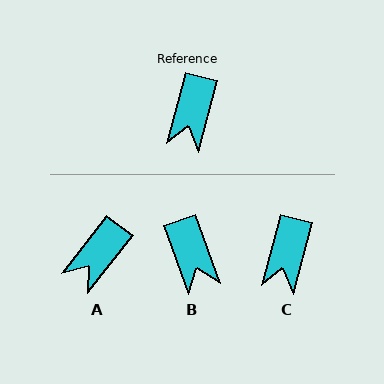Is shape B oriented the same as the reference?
No, it is off by about 34 degrees.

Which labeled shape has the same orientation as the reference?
C.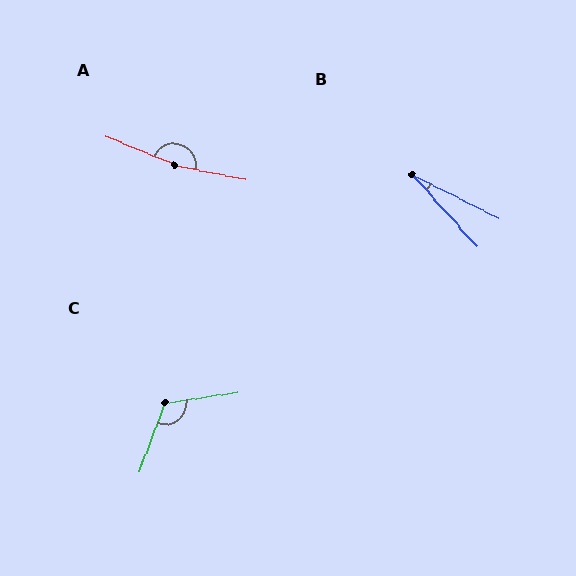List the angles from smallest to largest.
B (21°), C (119°), A (169°).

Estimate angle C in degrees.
Approximately 119 degrees.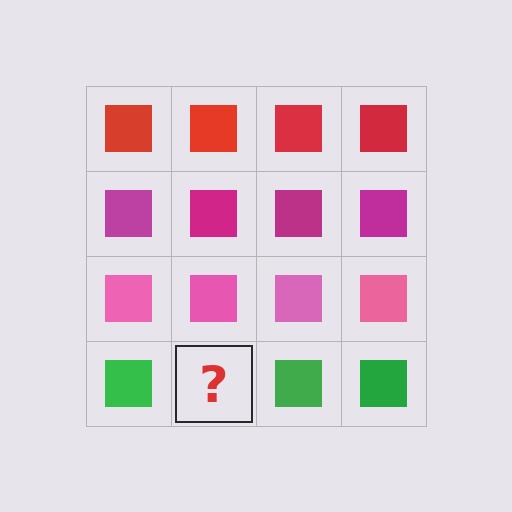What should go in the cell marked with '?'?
The missing cell should contain a green square.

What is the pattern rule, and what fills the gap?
The rule is that each row has a consistent color. The gap should be filled with a green square.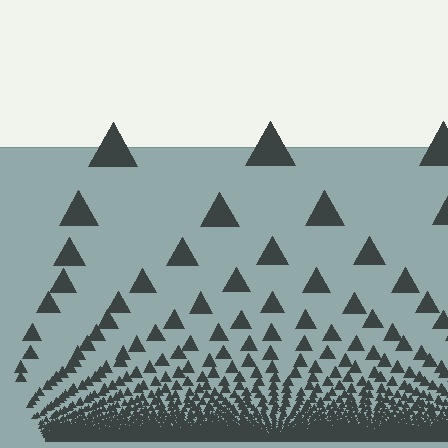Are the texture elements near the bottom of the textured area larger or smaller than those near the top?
Smaller. The gradient is inverted — elements near the bottom are smaller and denser.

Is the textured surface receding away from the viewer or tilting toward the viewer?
The surface appears to tilt toward the viewer. Texture elements get larger and sparser toward the top.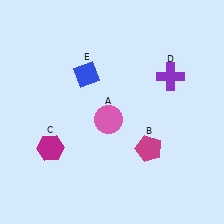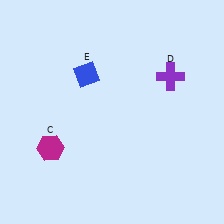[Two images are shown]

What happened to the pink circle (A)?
The pink circle (A) was removed in Image 2. It was in the bottom-left area of Image 1.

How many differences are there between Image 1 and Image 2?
There are 2 differences between the two images.